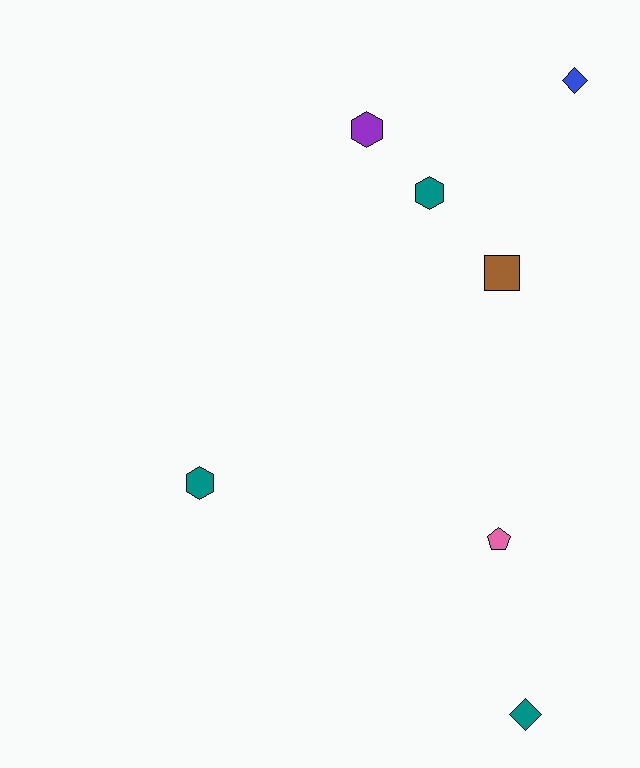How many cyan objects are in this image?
There are no cyan objects.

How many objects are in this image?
There are 7 objects.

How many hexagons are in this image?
There are 3 hexagons.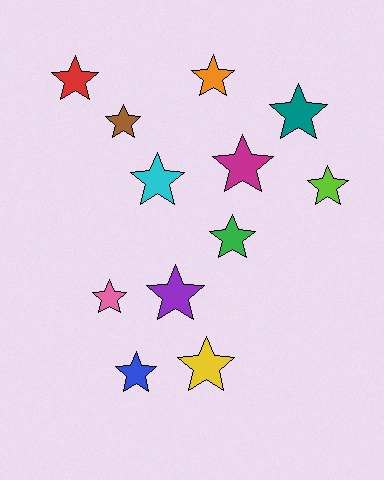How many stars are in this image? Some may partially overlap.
There are 12 stars.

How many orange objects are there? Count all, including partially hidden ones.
There is 1 orange object.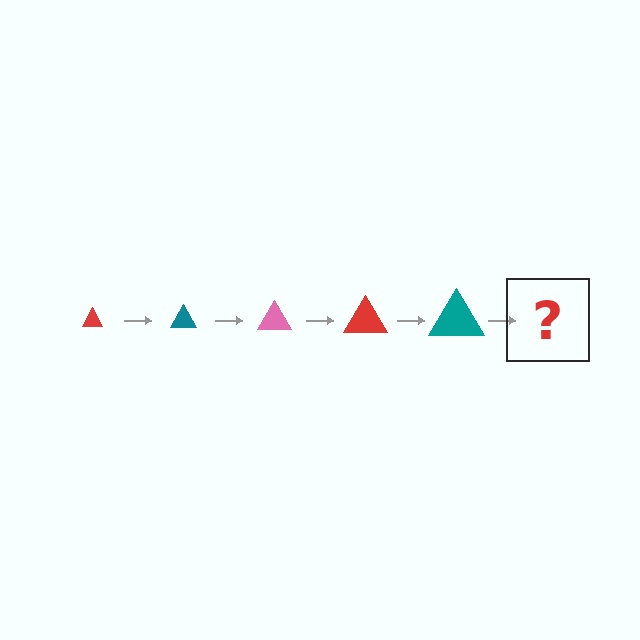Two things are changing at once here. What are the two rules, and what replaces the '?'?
The two rules are that the triangle grows larger each step and the color cycles through red, teal, and pink. The '?' should be a pink triangle, larger than the previous one.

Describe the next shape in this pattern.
It should be a pink triangle, larger than the previous one.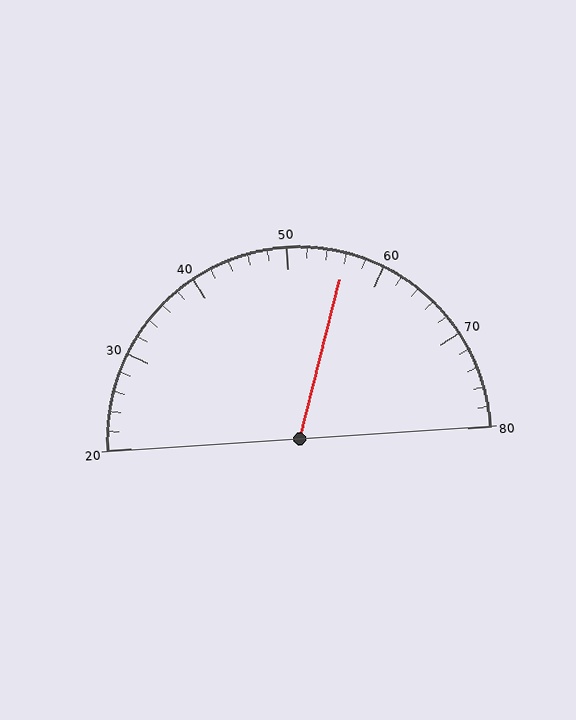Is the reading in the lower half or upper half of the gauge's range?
The reading is in the upper half of the range (20 to 80).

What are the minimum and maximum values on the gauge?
The gauge ranges from 20 to 80.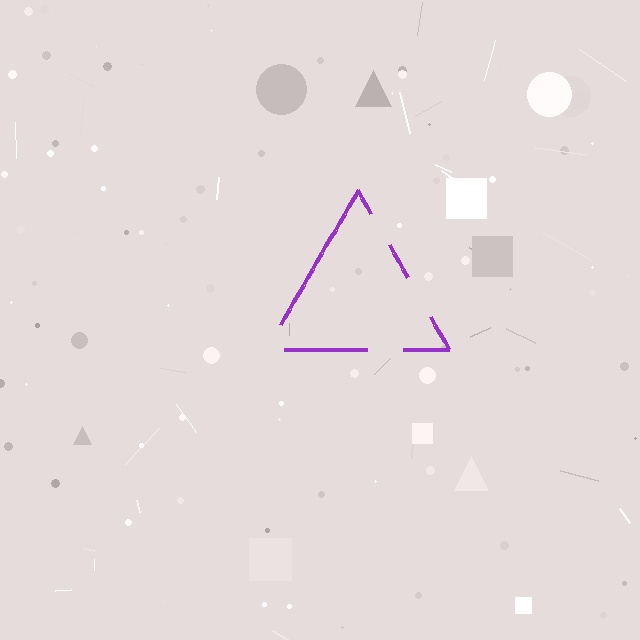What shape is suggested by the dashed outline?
The dashed outline suggests a triangle.